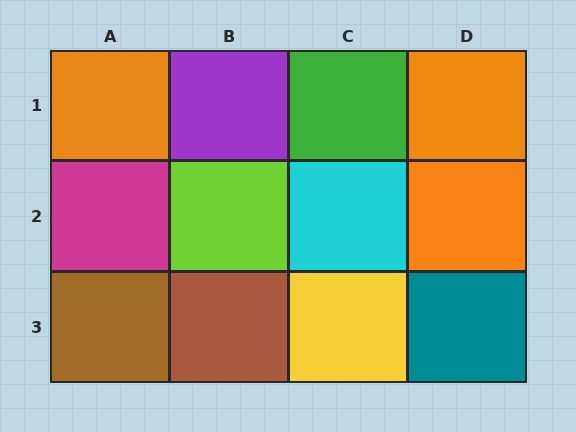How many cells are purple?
1 cell is purple.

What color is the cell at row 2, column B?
Lime.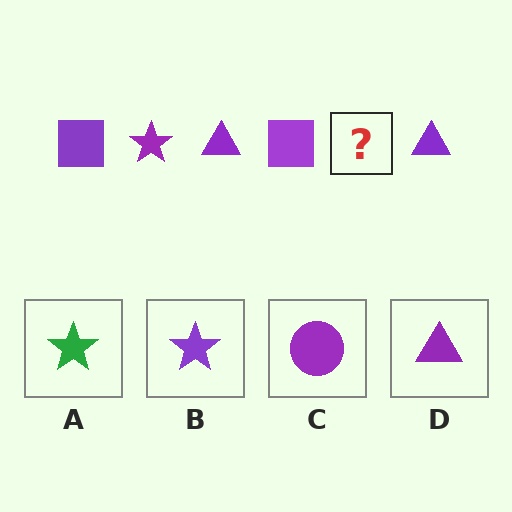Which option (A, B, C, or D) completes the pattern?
B.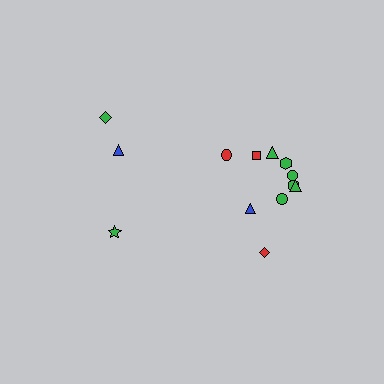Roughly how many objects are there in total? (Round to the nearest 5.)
Roughly 15 objects in total.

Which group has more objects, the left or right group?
The right group.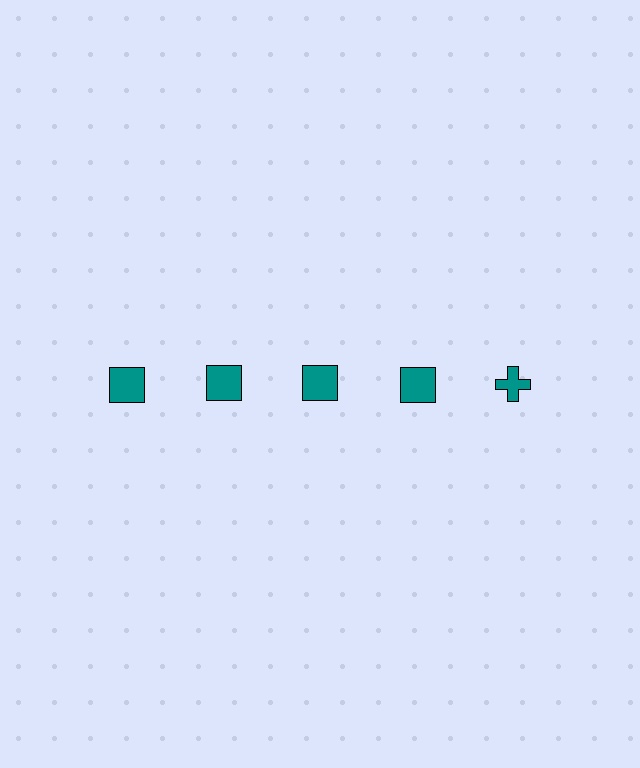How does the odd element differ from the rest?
It has a different shape: cross instead of square.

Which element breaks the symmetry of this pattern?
The teal cross in the top row, rightmost column breaks the symmetry. All other shapes are teal squares.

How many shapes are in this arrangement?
There are 5 shapes arranged in a grid pattern.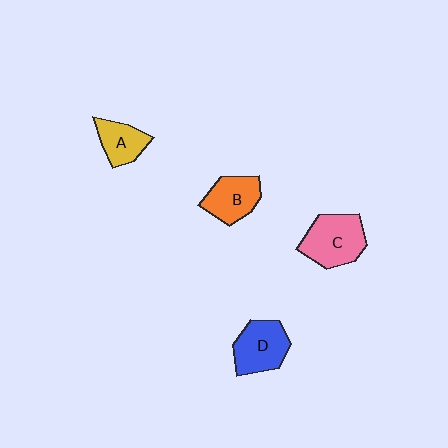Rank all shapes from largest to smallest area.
From largest to smallest: C (pink), D (blue), B (orange), A (yellow).